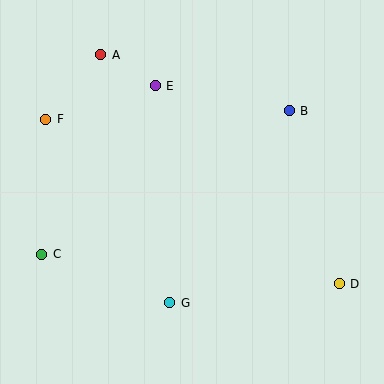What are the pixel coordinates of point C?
Point C is at (42, 254).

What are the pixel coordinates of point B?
Point B is at (289, 111).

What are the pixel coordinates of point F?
Point F is at (46, 119).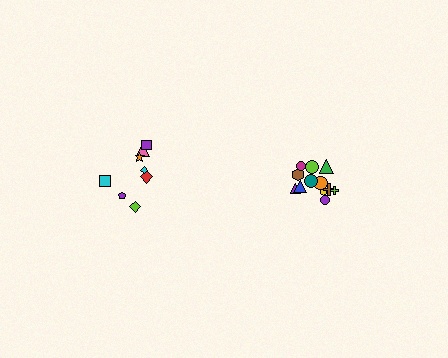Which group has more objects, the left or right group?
The right group.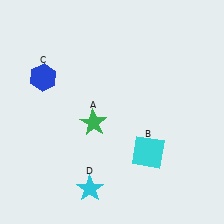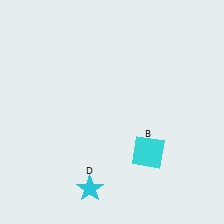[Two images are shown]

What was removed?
The blue hexagon (C), the green star (A) were removed in Image 2.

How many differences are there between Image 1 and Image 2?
There are 2 differences between the two images.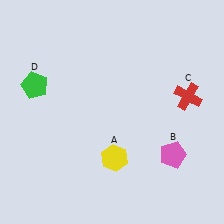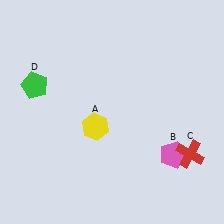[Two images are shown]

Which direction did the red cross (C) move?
The red cross (C) moved down.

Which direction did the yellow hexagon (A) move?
The yellow hexagon (A) moved up.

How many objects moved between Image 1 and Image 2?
2 objects moved between the two images.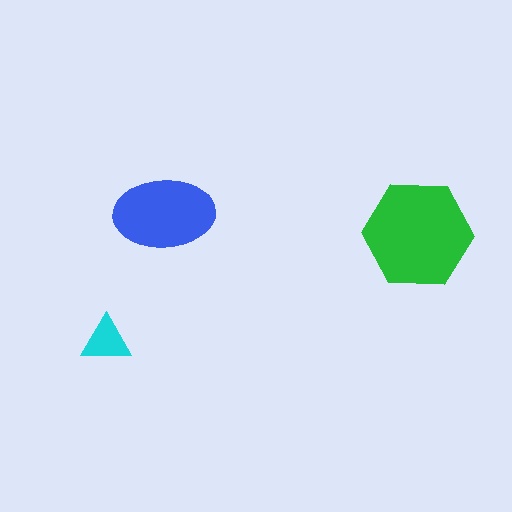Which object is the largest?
The green hexagon.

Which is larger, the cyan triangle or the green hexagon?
The green hexagon.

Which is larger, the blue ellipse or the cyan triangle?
The blue ellipse.